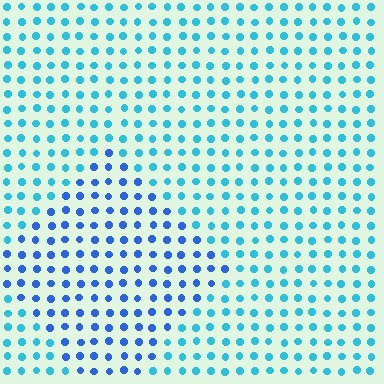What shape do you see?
I see a diamond.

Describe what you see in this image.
The image is filled with small cyan elements in a uniform arrangement. A diamond-shaped region is visible where the elements are tinted to a slightly different hue, forming a subtle color boundary.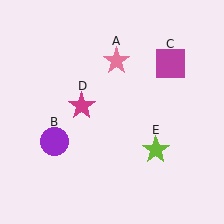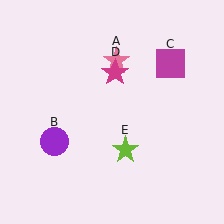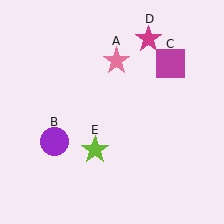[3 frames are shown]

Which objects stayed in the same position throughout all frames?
Pink star (object A) and purple circle (object B) and magenta square (object C) remained stationary.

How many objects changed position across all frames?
2 objects changed position: magenta star (object D), lime star (object E).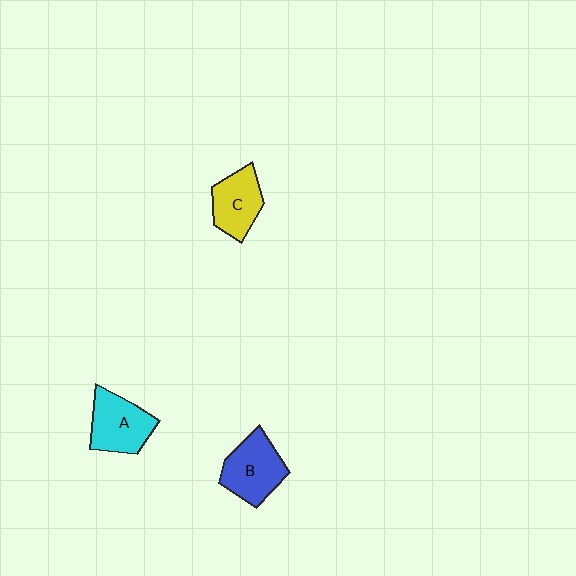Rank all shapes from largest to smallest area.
From largest to smallest: B (blue), A (cyan), C (yellow).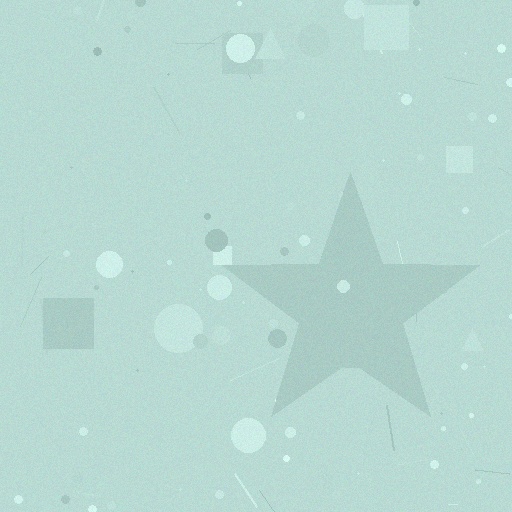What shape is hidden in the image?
A star is hidden in the image.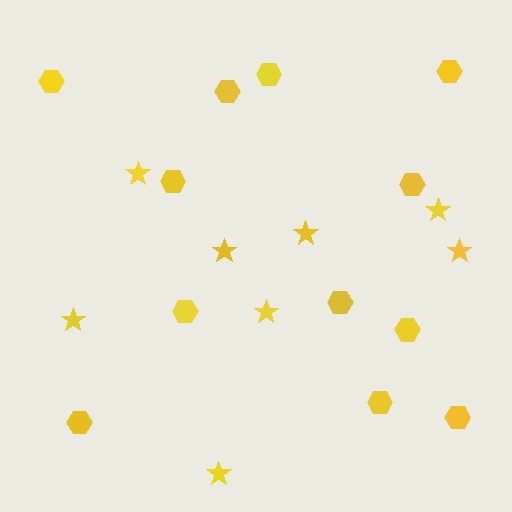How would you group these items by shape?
There are 2 groups: one group of stars (8) and one group of hexagons (12).